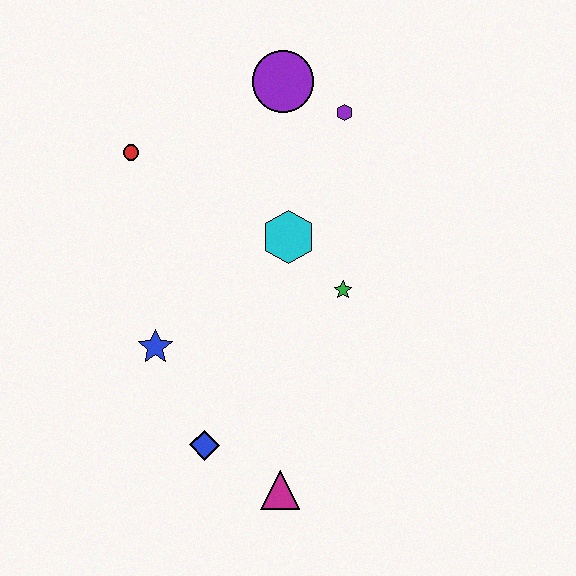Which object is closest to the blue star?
The blue diamond is closest to the blue star.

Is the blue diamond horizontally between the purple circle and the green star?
No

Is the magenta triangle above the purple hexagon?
No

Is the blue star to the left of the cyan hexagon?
Yes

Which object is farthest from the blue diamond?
The purple circle is farthest from the blue diamond.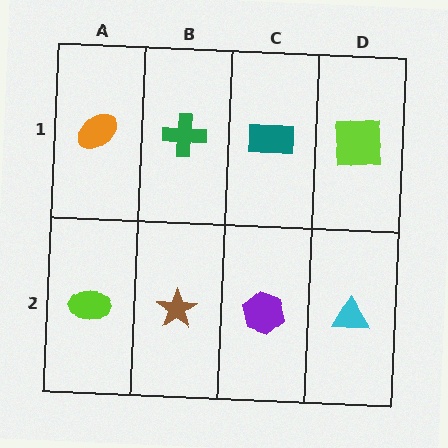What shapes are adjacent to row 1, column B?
A brown star (row 2, column B), an orange ellipse (row 1, column A), a teal rectangle (row 1, column C).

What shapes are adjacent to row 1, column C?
A purple hexagon (row 2, column C), a green cross (row 1, column B), a lime square (row 1, column D).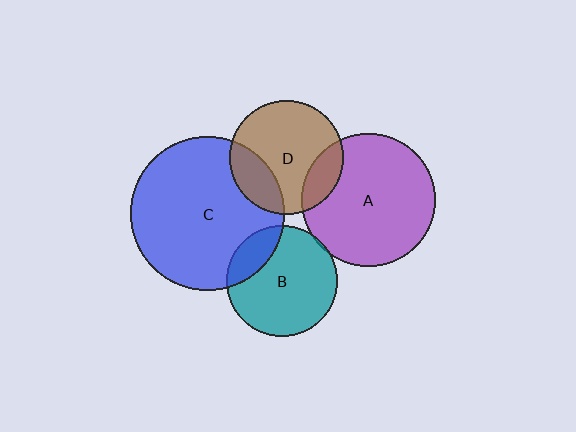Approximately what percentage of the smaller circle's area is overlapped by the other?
Approximately 20%.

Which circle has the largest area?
Circle C (blue).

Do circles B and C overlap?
Yes.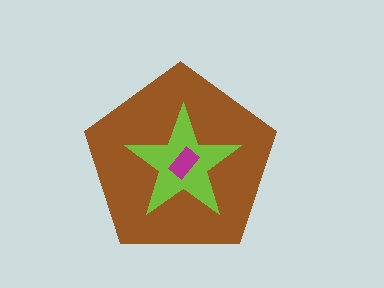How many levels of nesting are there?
3.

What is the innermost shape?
The magenta rectangle.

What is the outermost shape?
The brown pentagon.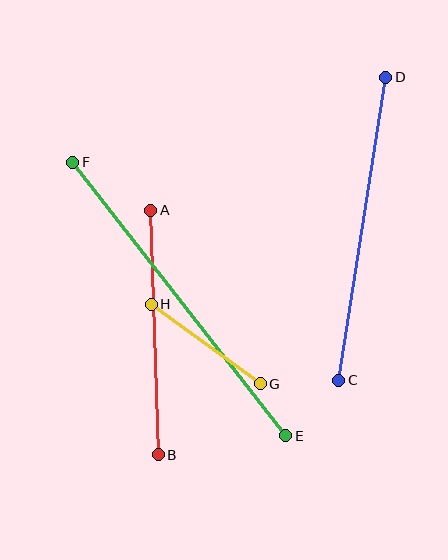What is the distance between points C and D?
The distance is approximately 307 pixels.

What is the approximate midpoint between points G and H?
The midpoint is at approximately (206, 344) pixels.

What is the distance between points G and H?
The distance is approximately 135 pixels.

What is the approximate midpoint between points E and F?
The midpoint is at approximately (179, 299) pixels.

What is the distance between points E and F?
The distance is approximately 347 pixels.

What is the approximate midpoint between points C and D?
The midpoint is at approximately (362, 229) pixels.